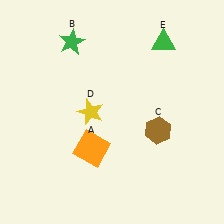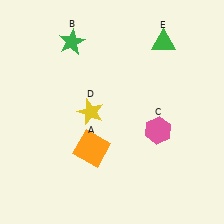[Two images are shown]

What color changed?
The hexagon (C) changed from brown in Image 1 to pink in Image 2.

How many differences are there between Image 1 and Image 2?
There is 1 difference between the two images.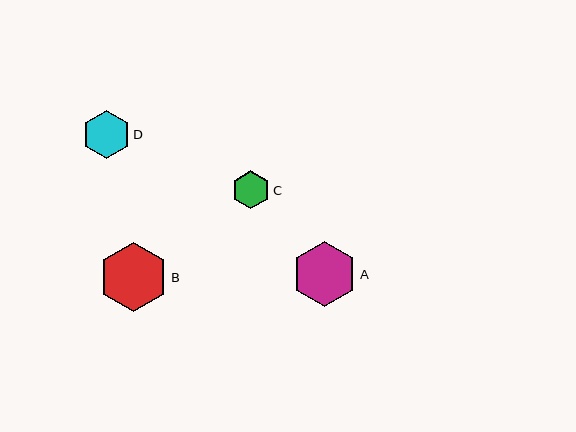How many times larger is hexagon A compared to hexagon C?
Hexagon A is approximately 1.7 times the size of hexagon C.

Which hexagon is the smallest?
Hexagon C is the smallest with a size of approximately 38 pixels.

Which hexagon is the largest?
Hexagon B is the largest with a size of approximately 69 pixels.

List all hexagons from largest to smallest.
From largest to smallest: B, A, D, C.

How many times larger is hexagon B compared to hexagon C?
Hexagon B is approximately 1.8 times the size of hexagon C.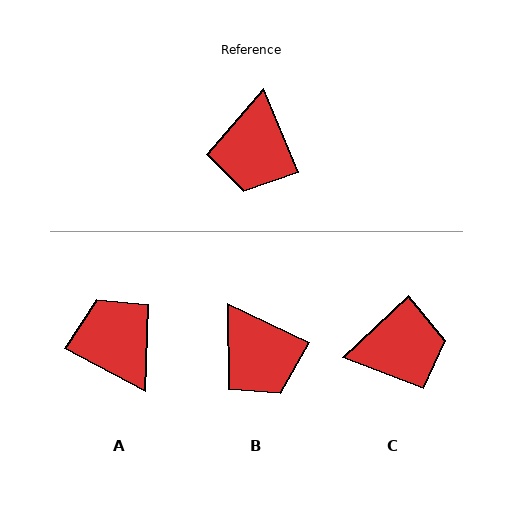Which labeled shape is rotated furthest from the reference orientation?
A, about 141 degrees away.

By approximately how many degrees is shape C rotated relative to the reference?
Approximately 110 degrees counter-clockwise.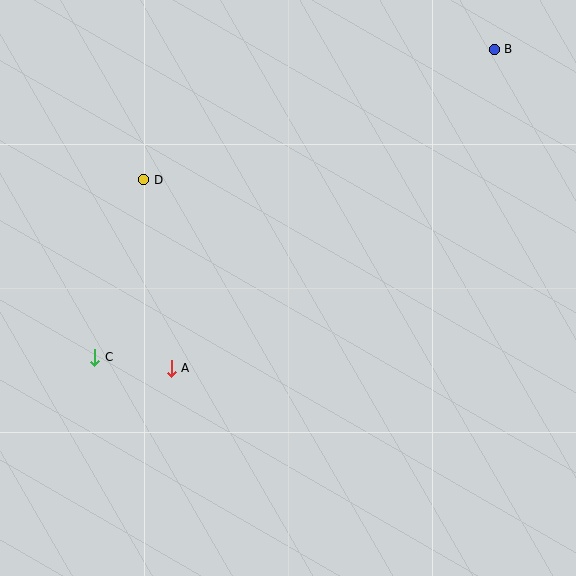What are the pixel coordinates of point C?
Point C is at (95, 357).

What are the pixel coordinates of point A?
Point A is at (171, 368).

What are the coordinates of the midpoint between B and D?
The midpoint between B and D is at (319, 115).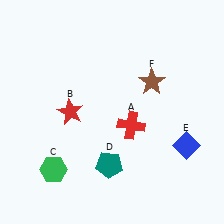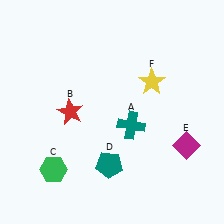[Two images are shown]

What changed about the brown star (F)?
In Image 1, F is brown. In Image 2, it changed to yellow.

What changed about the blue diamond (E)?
In Image 1, E is blue. In Image 2, it changed to magenta.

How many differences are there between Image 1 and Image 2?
There are 3 differences between the two images.